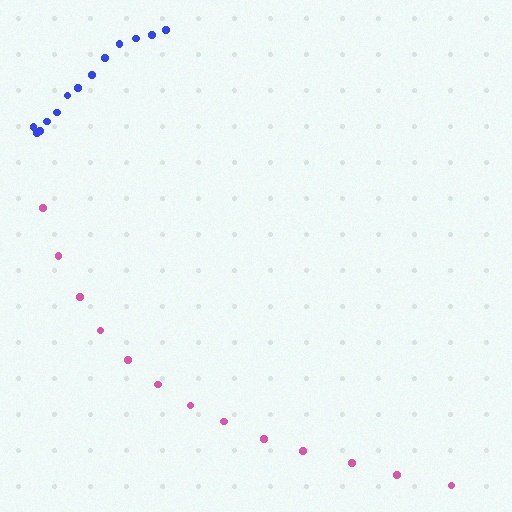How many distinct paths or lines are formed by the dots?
There are 2 distinct paths.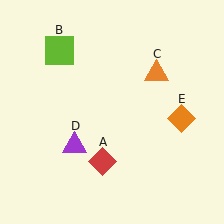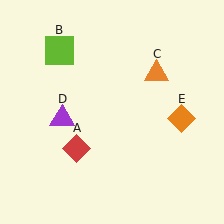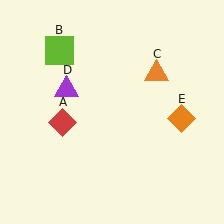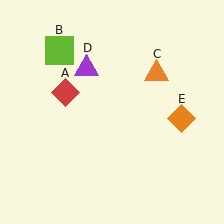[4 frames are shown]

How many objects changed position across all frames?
2 objects changed position: red diamond (object A), purple triangle (object D).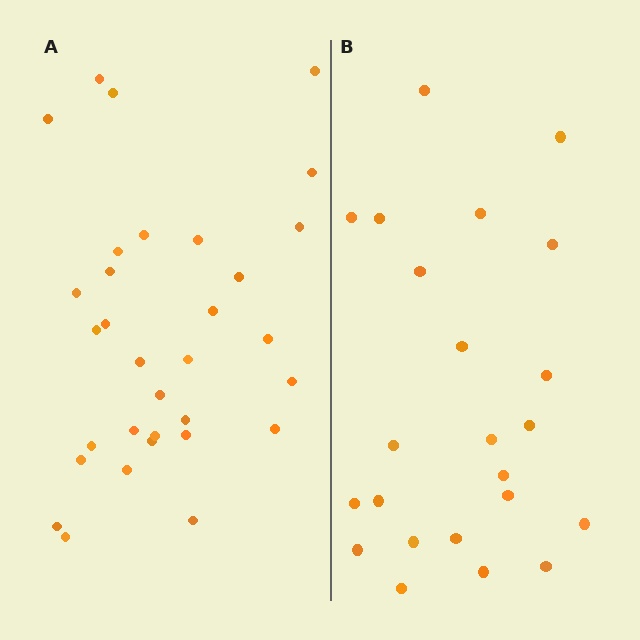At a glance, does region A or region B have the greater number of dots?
Region A (the left region) has more dots.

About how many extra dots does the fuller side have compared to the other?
Region A has roughly 8 or so more dots than region B.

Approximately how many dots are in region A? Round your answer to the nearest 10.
About 30 dots. (The exact count is 32, which rounds to 30.)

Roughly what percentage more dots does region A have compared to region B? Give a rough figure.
About 40% more.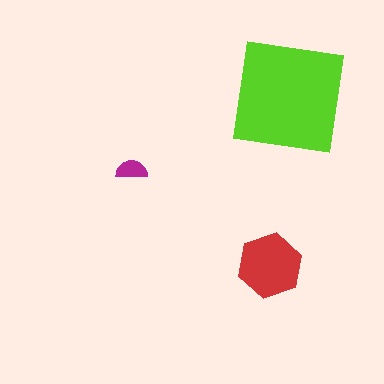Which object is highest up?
The lime square is topmost.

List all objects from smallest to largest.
The magenta semicircle, the red hexagon, the lime square.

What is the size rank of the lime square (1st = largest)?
1st.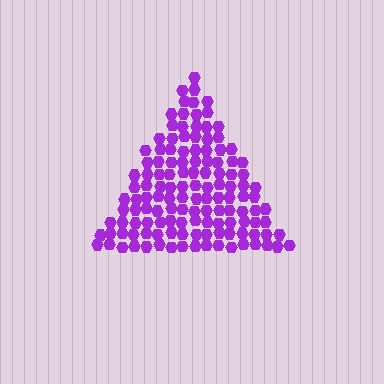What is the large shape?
The large shape is a triangle.